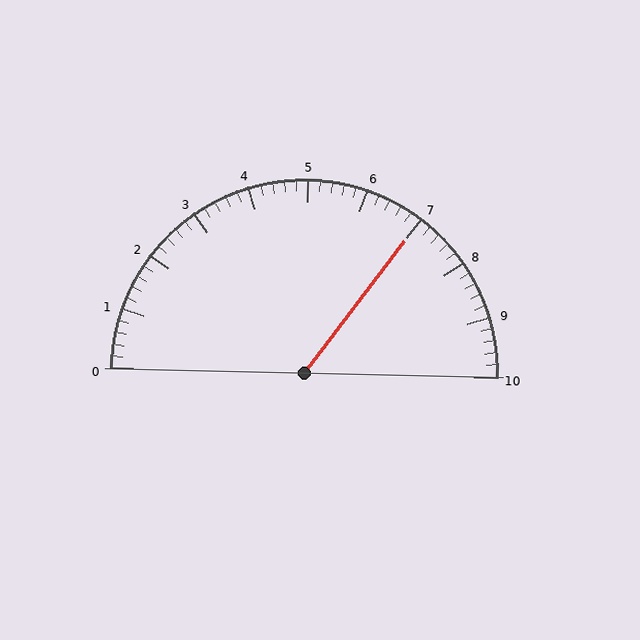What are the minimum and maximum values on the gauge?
The gauge ranges from 0 to 10.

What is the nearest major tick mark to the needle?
The nearest major tick mark is 7.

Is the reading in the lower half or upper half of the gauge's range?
The reading is in the upper half of the range (0 to 10).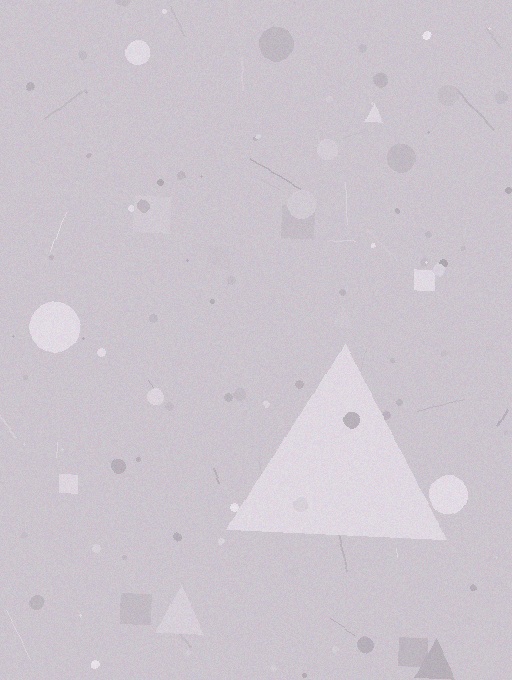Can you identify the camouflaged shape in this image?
The camouflaged shape is a triangle.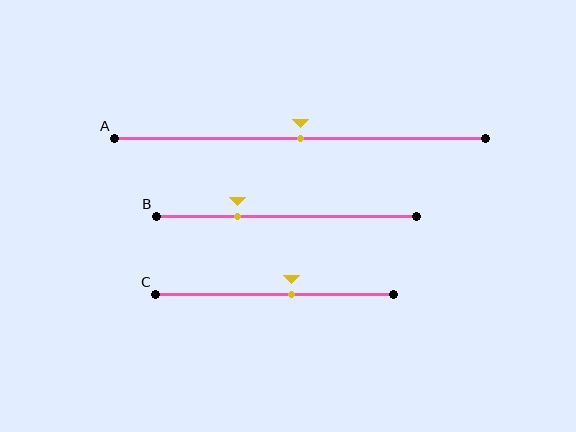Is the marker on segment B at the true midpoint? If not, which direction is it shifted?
No, the marker on segment B is shifted to the left by about 19% of the segment length.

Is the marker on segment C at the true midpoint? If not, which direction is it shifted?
No, the marker on segment C is shifted to the right by about 7% of the segment length.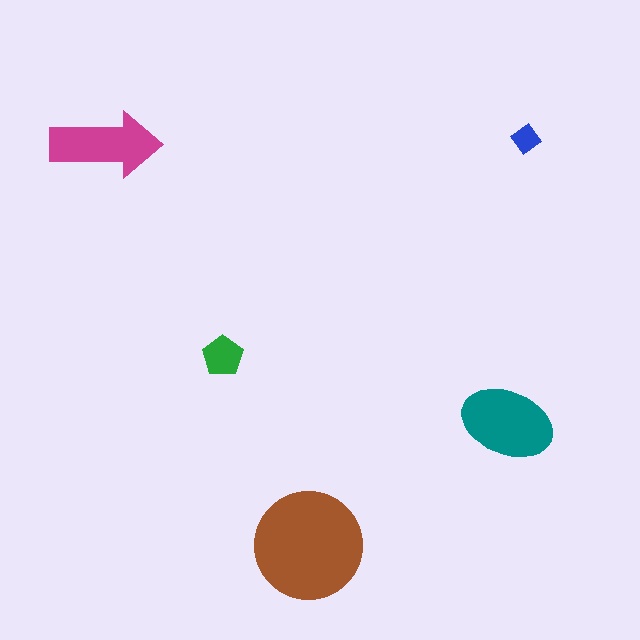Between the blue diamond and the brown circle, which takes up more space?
The brown circle.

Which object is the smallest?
The blue diamond.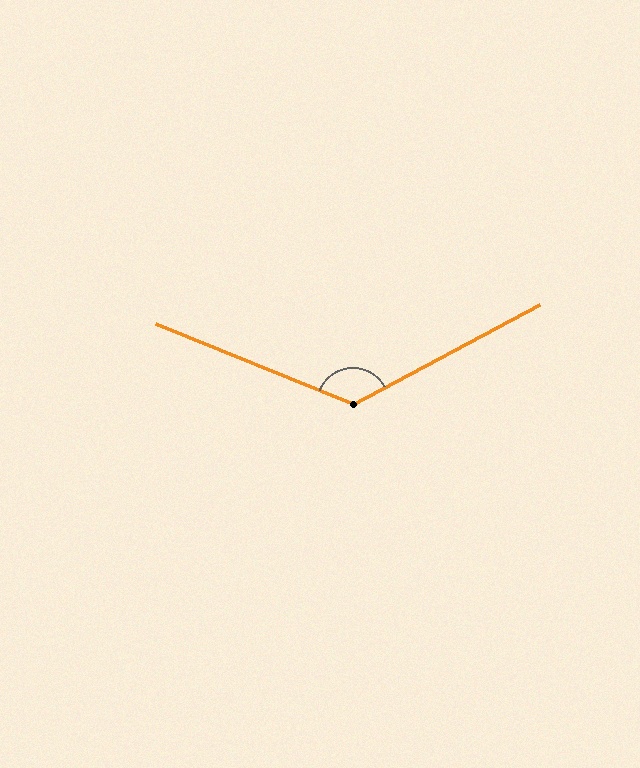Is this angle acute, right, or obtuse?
It is obtuse.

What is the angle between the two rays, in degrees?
Approximately 130 degrees.